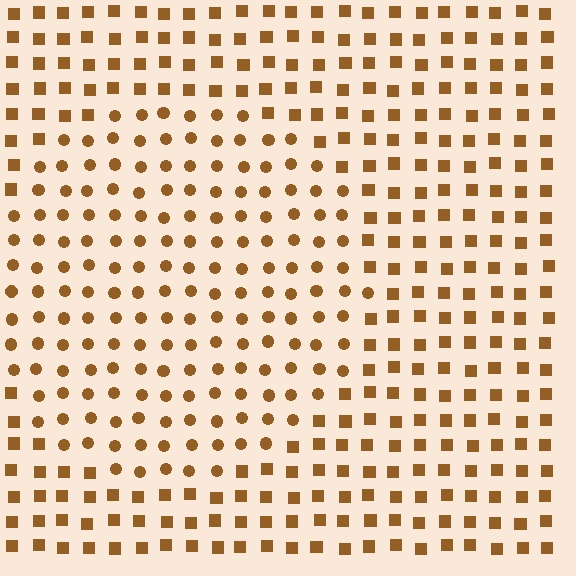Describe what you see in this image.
The image is filled with small brown elements arranged in a uniform grid. A circle-shaped region contains circles, while the surrounding area contains squares. The boundary is defined purely by the change in element shape.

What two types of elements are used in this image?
The image uses circles inside the circle region and squares outside it.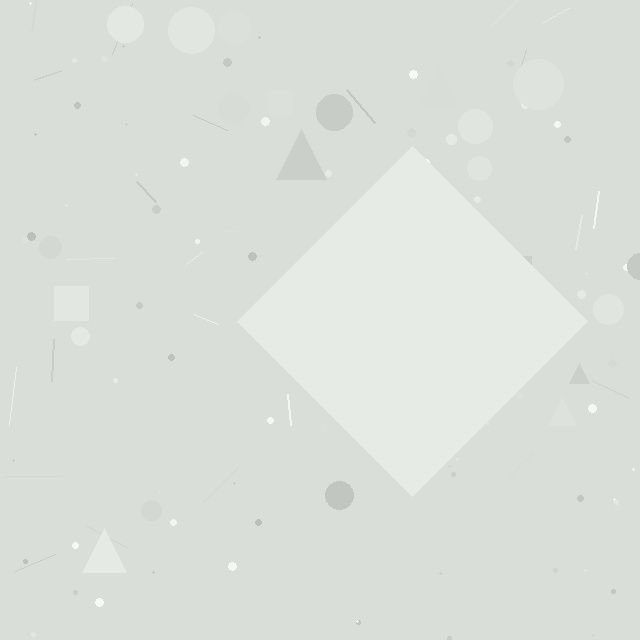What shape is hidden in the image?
A diamond is hidden in the image.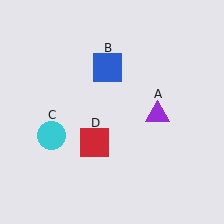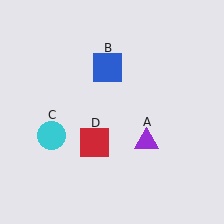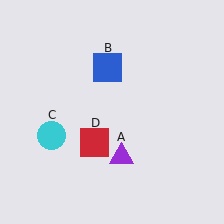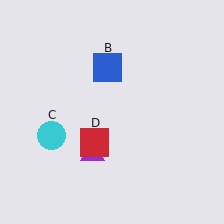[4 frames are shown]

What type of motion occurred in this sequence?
The purple triangle (object A) rotated clockwise around the center of the scene.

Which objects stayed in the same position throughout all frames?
Blue square (object B) and cyan circle (object C) and red square (object D) remained stationary.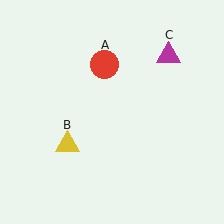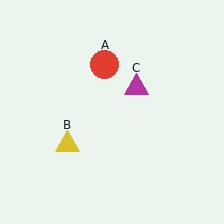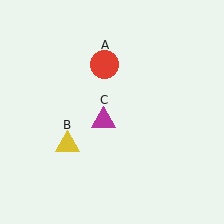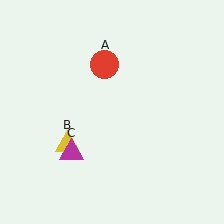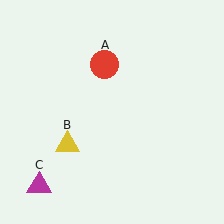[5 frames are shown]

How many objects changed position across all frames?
1 object changed position: magenta triangle (object C).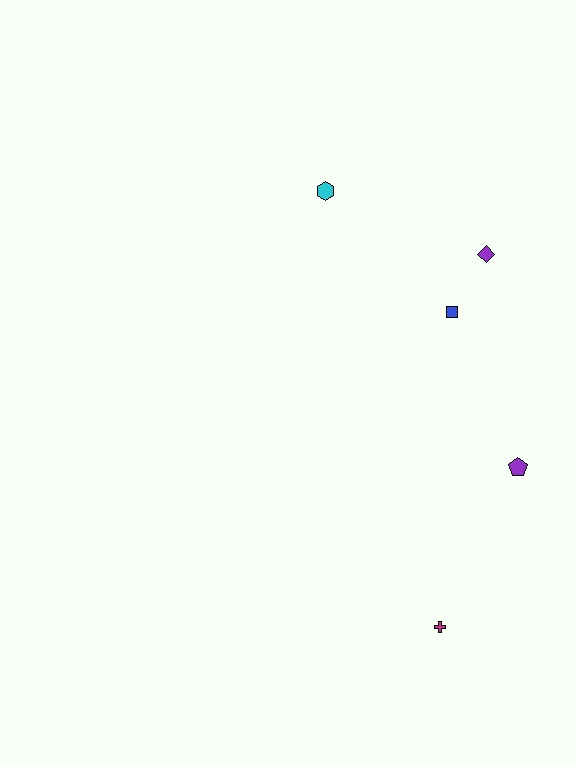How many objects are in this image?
There are 5 objects.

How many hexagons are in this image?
There is 1 hexagon.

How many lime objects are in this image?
There are no lime objects.